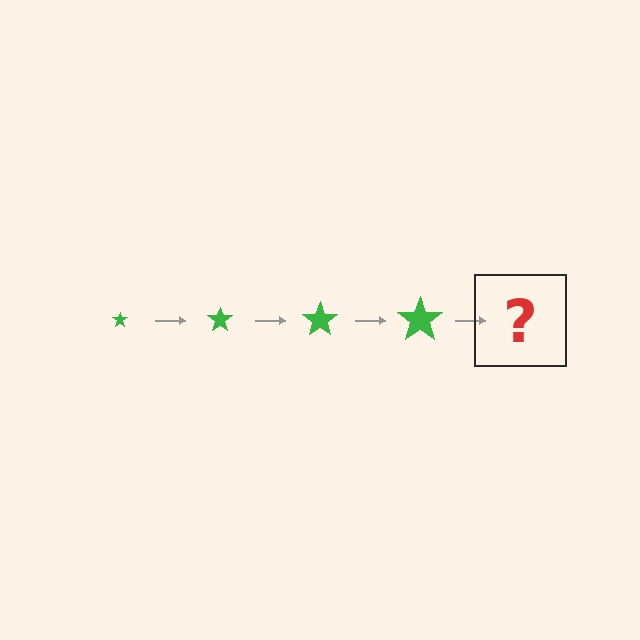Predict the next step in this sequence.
The next step is a green star, larger than the previous one.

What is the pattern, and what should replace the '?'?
The pattern is that the star gets progressively larger each step. The '?' should be a green star, larger than the previous one.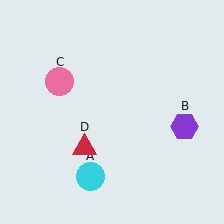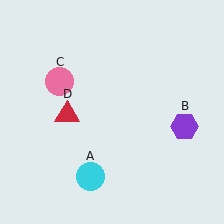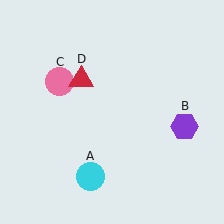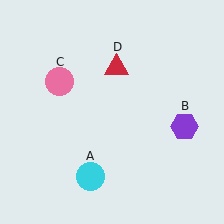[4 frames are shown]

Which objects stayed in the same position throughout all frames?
Cyan circle (object A) and purple hexagon (object B) and pink circle (object C) remained stationary.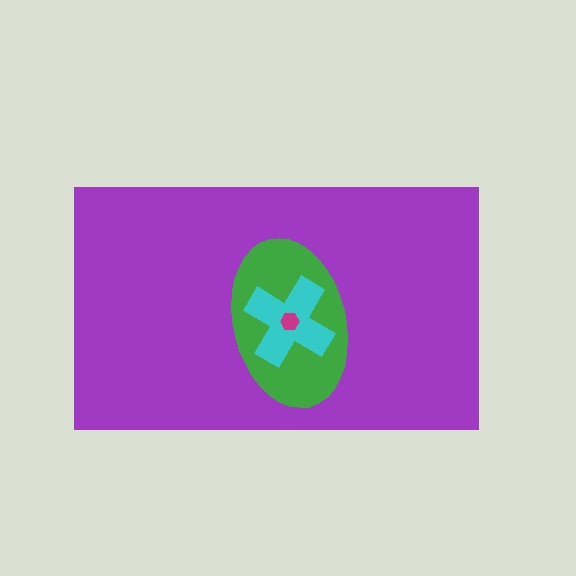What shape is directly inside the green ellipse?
The cyan cross.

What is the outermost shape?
The purple rectangle.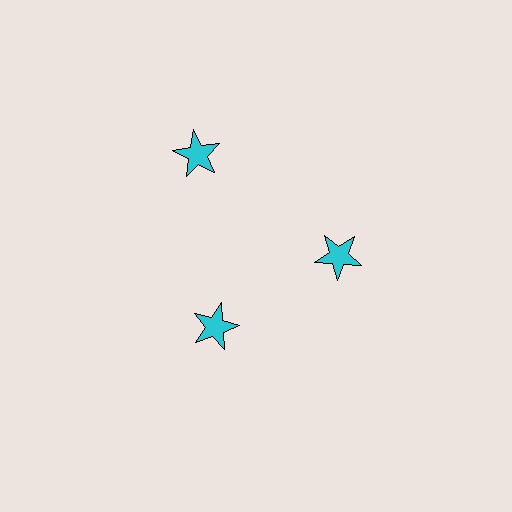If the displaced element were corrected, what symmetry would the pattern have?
It would have 3-fold rotational symmetry — the pattern would map onto itself every 120 degrees.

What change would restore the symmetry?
The symmetry would be restored by moving it inward, back onto the ring so that all 3 stars sit at equal angles and equal distance from the center.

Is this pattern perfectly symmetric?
No. The 3 cyan stars are arranged in a ring, but one element near the 11 o'clock position is pushed outward from the center, breaking the 3-fold rotational symmetry.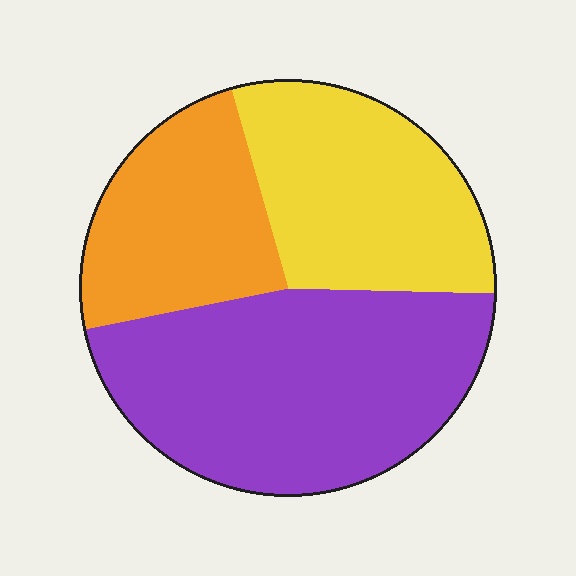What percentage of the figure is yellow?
Yellow takes up about one third (1/3) of the figure.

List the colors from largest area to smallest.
From largest to smallest: purple, yellow, orange.